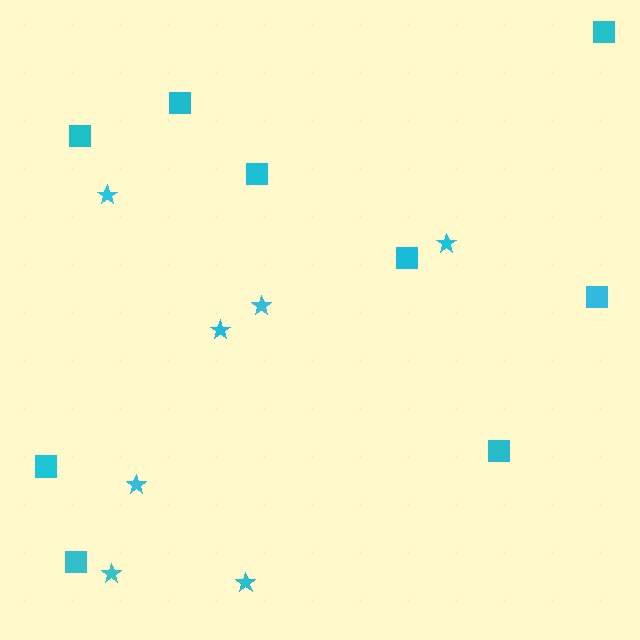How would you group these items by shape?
There are 2 groups: one group of stars (7) and one group of squares (9).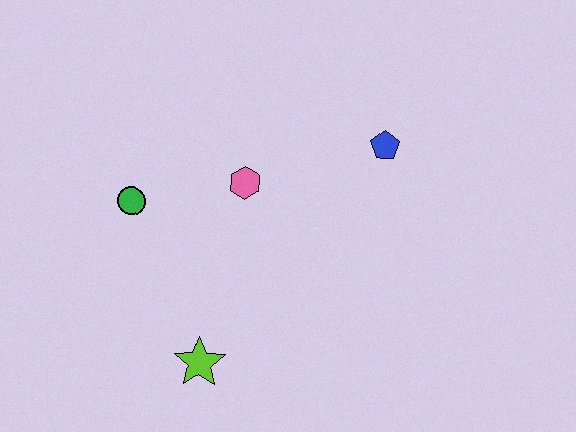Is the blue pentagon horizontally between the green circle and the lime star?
No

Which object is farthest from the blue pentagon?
The lime star is farthest from the blue pentagon.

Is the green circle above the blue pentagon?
No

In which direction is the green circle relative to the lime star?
The green circle is above the lime star.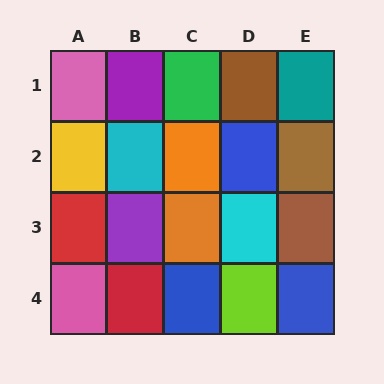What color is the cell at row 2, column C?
Orange.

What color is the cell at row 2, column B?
Cyan.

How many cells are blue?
3 cells are blue.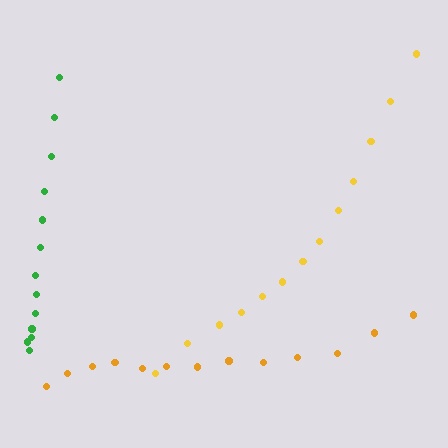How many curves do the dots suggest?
There are 3 distinct paths.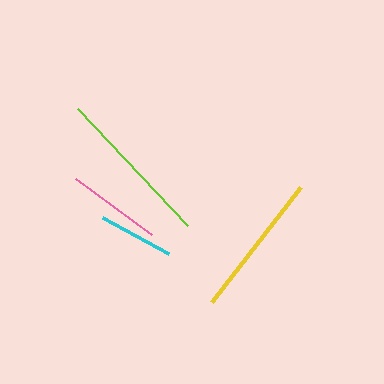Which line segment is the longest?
The lime line is the longest at approximately 161 pixels.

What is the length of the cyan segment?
The cyan segment is approximately 75 pixels long.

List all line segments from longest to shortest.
From longest to shortest: lime, yellow, pink, cyan.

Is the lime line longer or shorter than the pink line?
The lime line is longer than the pink line.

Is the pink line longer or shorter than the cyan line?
The pink line is longer than the cyan line.